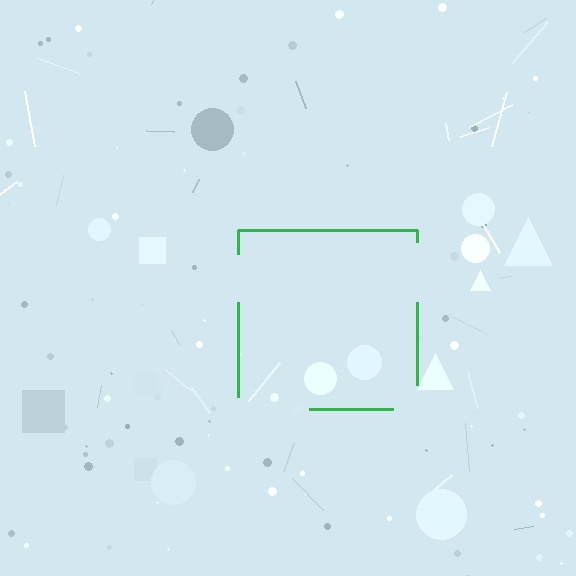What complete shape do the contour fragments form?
The contour fragments form a square.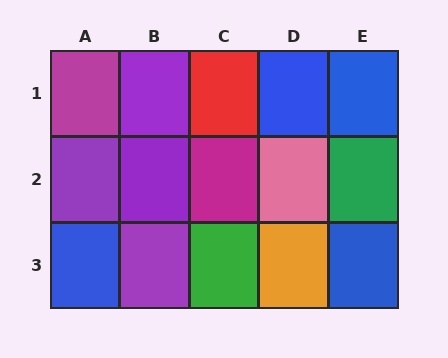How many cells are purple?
4 cells are purple.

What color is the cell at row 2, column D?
Pink.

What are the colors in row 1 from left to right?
Magenta, purple, red, blue, blue.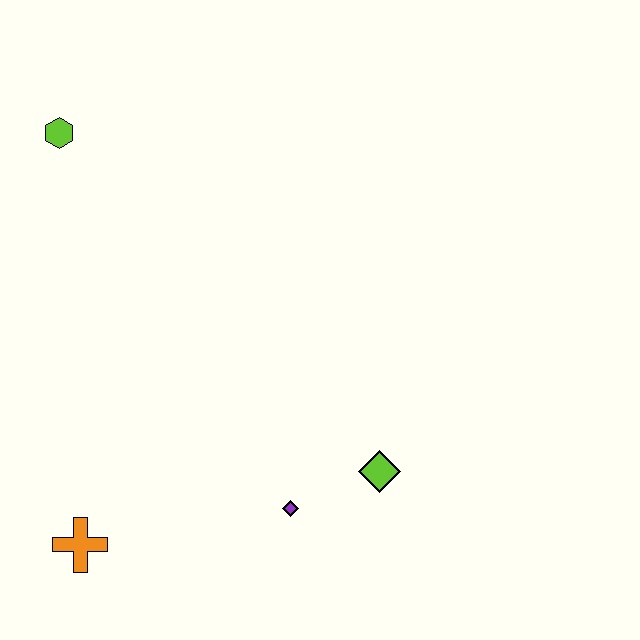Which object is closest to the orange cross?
The purple diamond is closest to the orange cross.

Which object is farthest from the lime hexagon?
The lime diamond is farthest from the lime hexagon.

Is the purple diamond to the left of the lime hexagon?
No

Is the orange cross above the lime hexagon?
No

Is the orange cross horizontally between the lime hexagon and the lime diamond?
Yes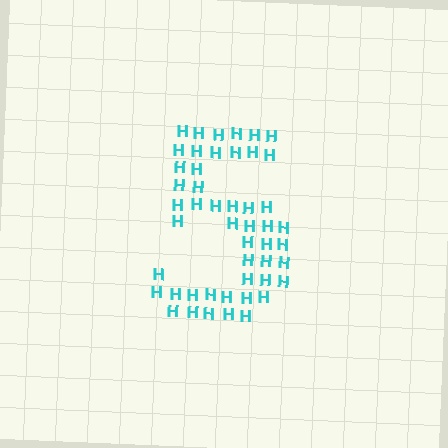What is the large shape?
The large shape is the digit 5.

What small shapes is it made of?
It is made of small letter H's.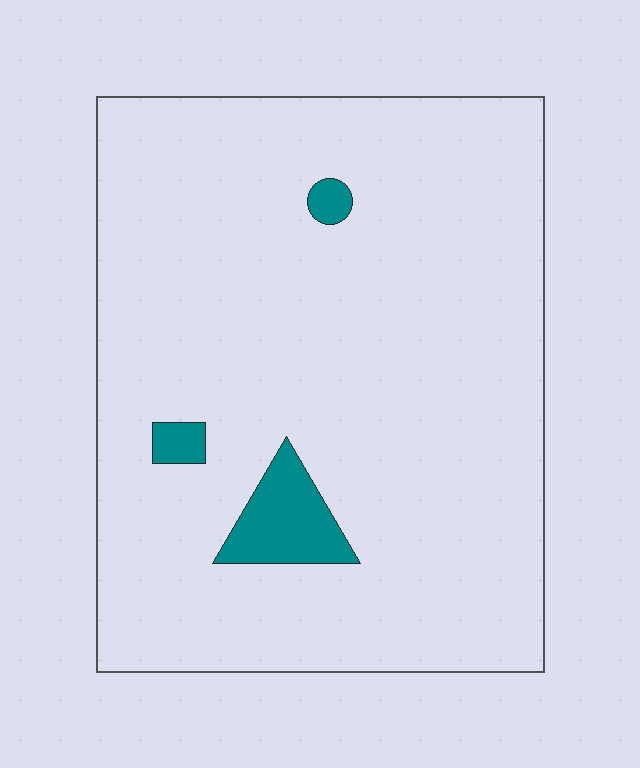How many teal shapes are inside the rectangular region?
3.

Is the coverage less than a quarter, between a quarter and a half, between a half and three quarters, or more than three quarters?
Less than a quarter.